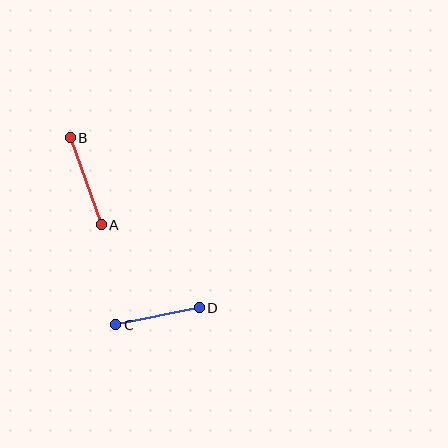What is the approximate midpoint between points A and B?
The midpoint is at approximately (86, 181) pixels.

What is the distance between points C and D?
The distance is approximately 85 pixels.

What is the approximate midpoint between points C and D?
The midpoint is at approximately (157, 316) pixels.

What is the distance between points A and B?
The distance is approximately 92 pixels.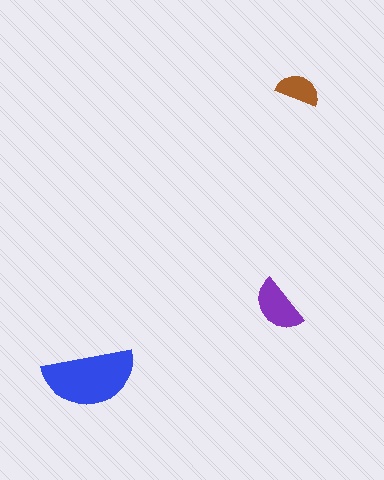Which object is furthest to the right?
The brown semicircle is rightmost.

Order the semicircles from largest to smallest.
the blue one, the purple one, the brown one.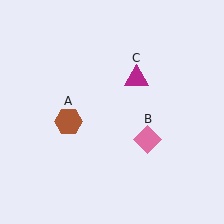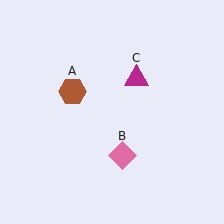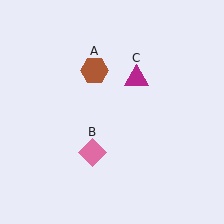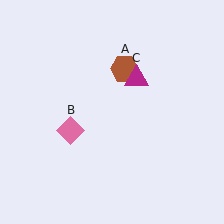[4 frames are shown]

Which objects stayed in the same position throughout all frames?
Magenta triangle (object C) remained stationary.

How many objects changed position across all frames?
2 objects changed position: brown hexagon (object A), pink diamond (object B).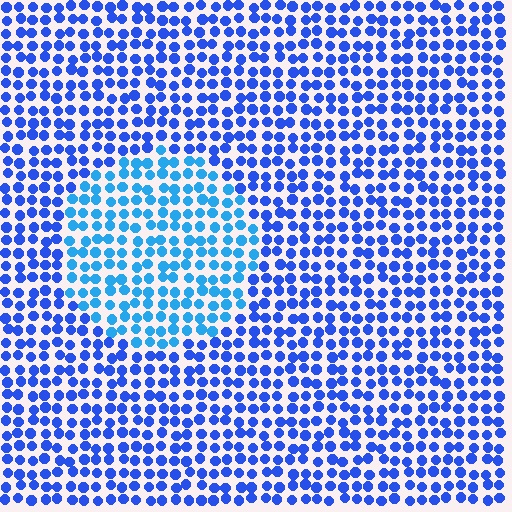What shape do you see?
I see a circle.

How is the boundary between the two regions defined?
The boundary is defined purely by a slight shift in hue (about 27 degrees). Spacing, size, and orientation are identical on both sides.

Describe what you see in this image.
The image is filled with small blue elements in a uniform arrangement. A circle-shaped region is visible where the elements are tinted to a slightly different hue, forming a subtle color boundary.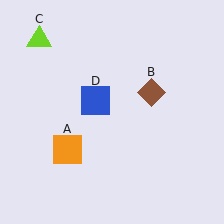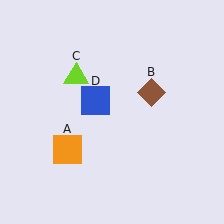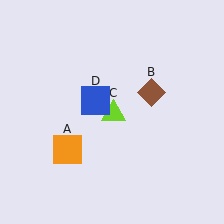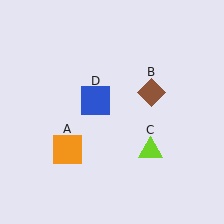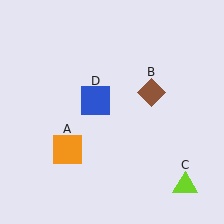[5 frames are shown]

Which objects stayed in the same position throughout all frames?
Orange square (object A) and brown diamond (object B) and blue square (object D) remained stationary.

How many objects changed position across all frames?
1 object changed position: lime triangle (object C).